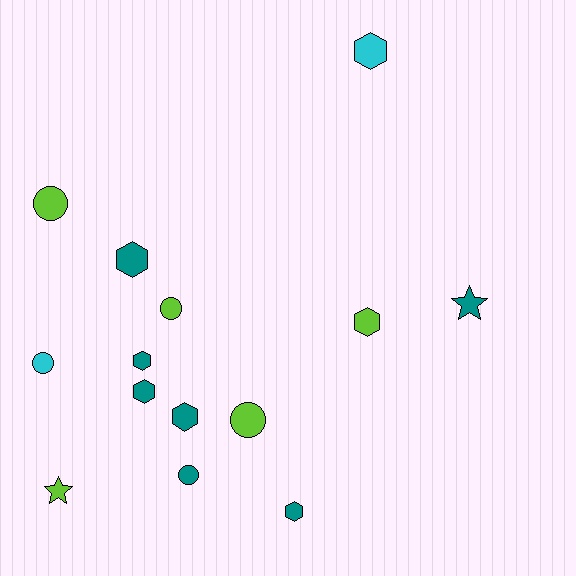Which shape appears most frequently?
Hexagon, with 7 objects.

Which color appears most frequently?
Teal, with 7 objects.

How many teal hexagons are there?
There are 5 teal hexagons.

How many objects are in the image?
There are 14 objects.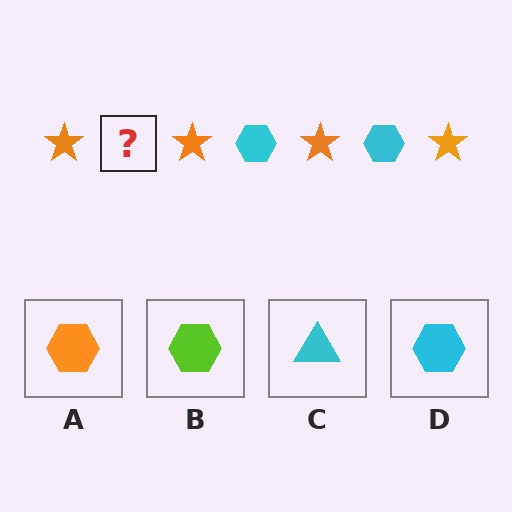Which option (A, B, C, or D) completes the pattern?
D.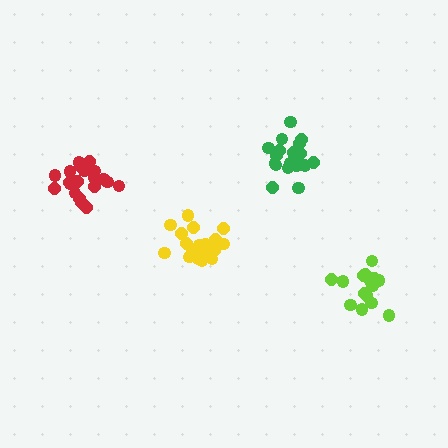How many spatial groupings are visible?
There are 4 spatial groupings.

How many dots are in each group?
Group 1: 21 dots, Group 2: 16 dots, Group 3: 21 dots, Group 4: 20 dots (78 total).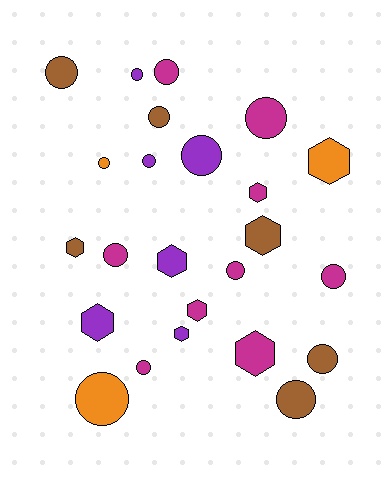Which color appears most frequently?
Magenta, with 9 objects.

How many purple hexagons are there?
There are 3 purple hexagons.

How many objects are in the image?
There are 24 objects.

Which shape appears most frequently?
Circle, with 15 objects.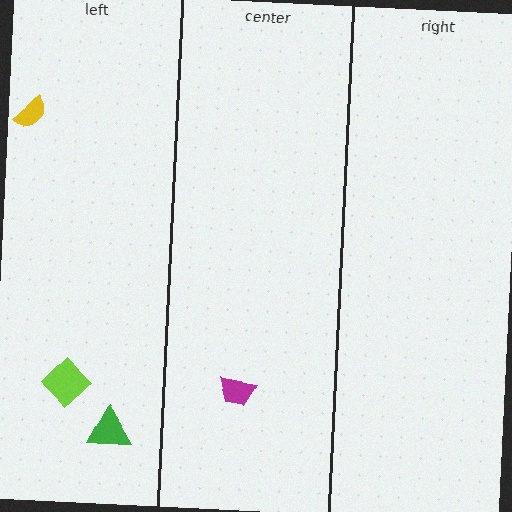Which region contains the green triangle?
The left region.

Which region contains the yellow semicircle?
The left region.